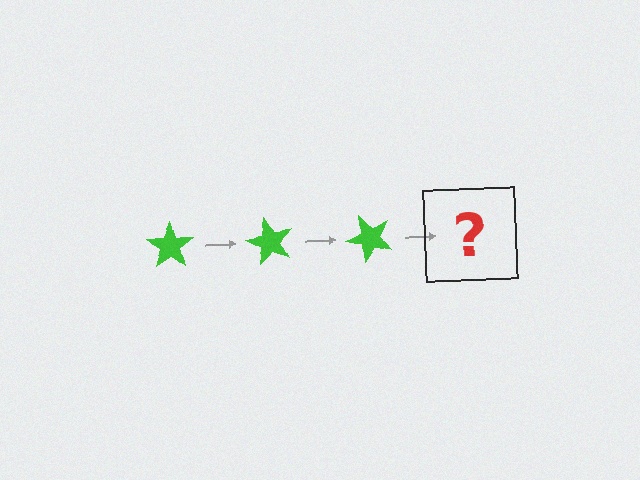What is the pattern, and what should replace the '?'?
The pattern is that the star rotates 60 degrees each step. The '?' should be a green star rotated 180 degrees.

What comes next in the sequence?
The next element should be a green star rotated 180 degrees.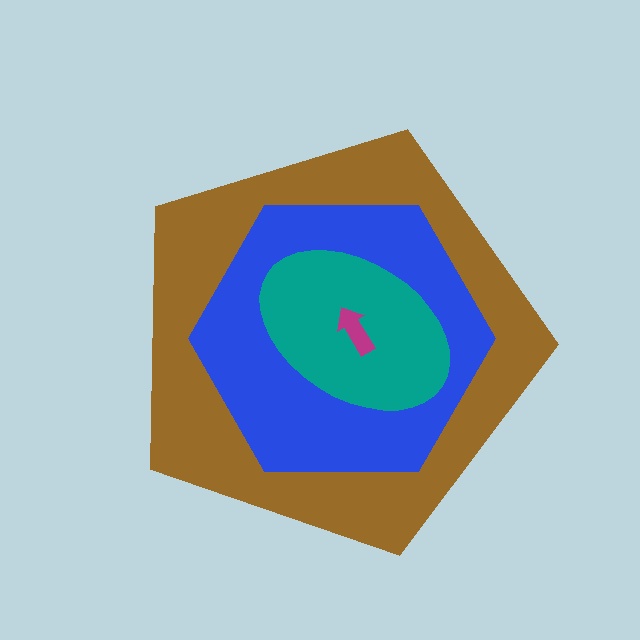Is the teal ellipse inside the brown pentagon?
Yes.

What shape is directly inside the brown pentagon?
The blue hexagon.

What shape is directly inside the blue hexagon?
The teal ellipse.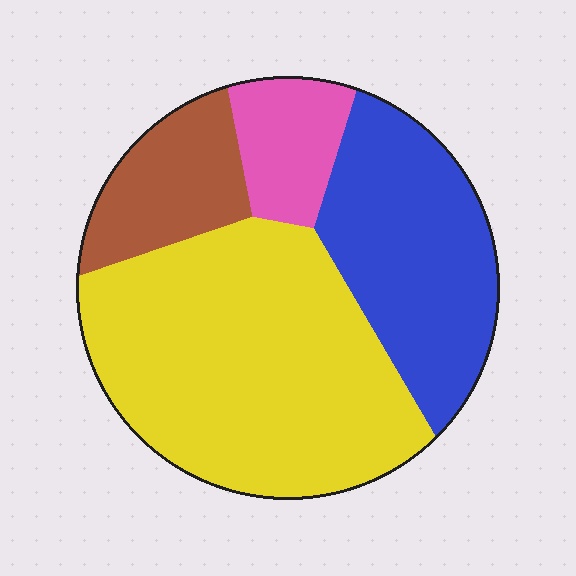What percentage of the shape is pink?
Pink takes up about one tenth (1/10) of the shape.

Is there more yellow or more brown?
Yellow.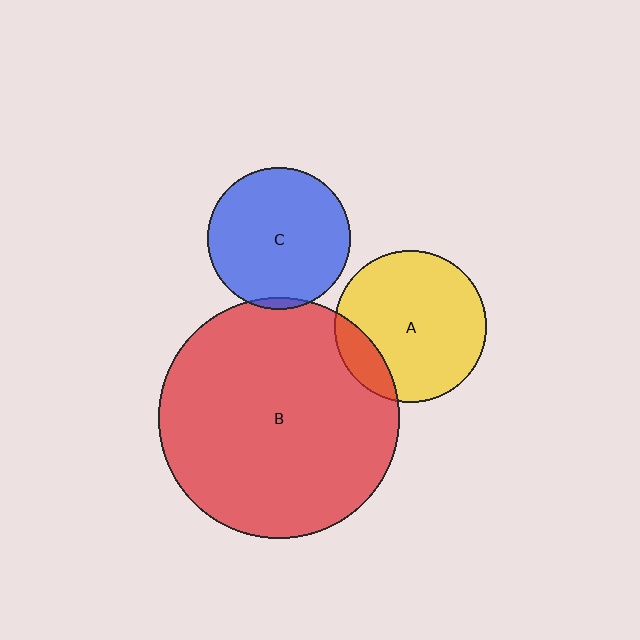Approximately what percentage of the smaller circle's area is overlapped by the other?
Approximately 15%.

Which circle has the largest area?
Circle B (red).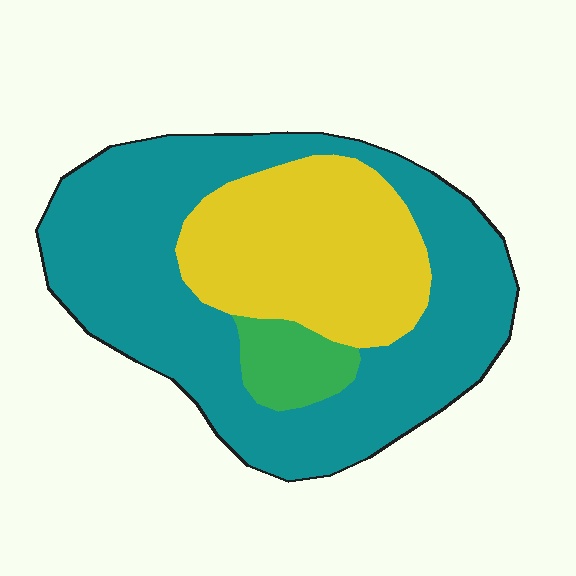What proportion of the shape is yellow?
Yellow takes up between a sixth and a third of the shape.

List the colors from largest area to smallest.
From largest to smallest: teal, yellow, green.